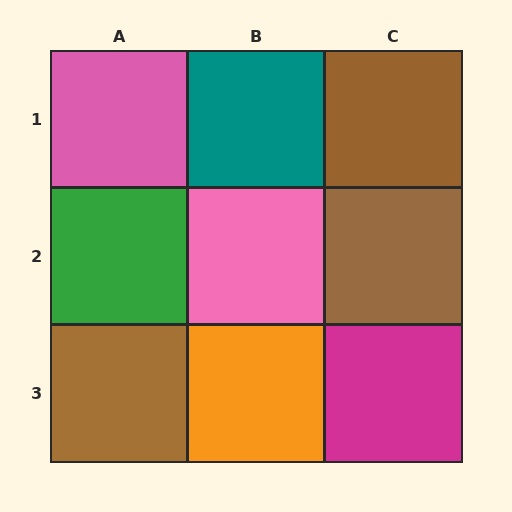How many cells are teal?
1 cell is teal.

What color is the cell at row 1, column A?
Pink.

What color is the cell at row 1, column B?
Teal.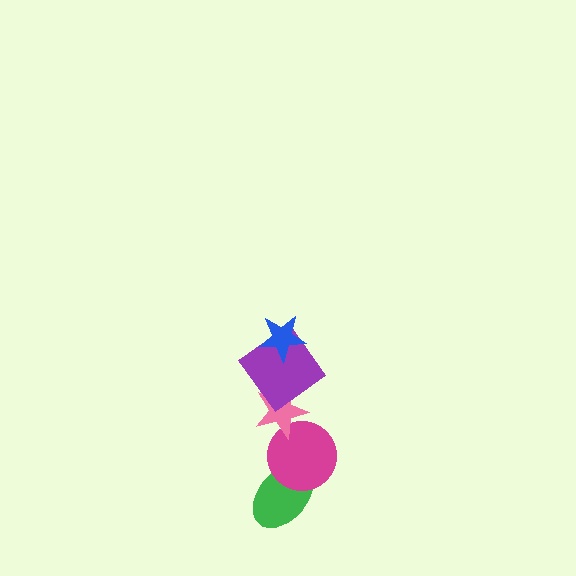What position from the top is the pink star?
The pink star is 3rd from the top.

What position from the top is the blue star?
The blue star is 1st from the top.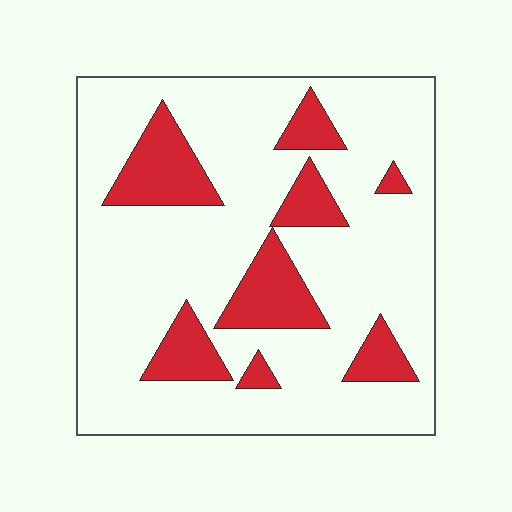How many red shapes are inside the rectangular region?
8.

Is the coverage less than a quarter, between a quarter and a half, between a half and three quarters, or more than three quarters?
Less than a quarter.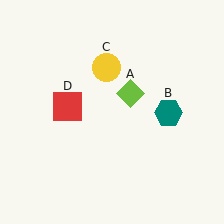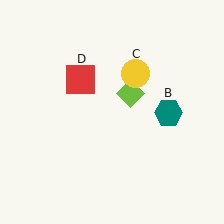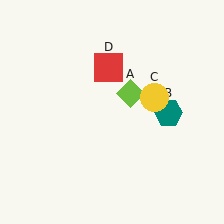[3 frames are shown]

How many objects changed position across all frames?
2 objects changed position: yellow circle (object C), red square (object D).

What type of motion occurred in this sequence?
The yellow circle (object C), red square (object D) rotated clockwise around the center of the scene.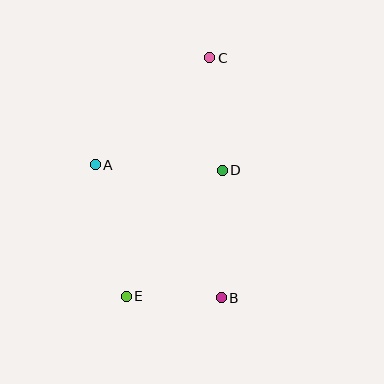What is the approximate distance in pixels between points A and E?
The distance between A and E is approximately 135 pixels.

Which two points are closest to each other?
Points B and E are closest to each other.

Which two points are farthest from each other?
Points C and E are farthest from each other.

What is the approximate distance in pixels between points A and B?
The distance between A and B is approximately 183 pixels.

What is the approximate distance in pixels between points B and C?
The distance between B and C is approximately 240 pixels.